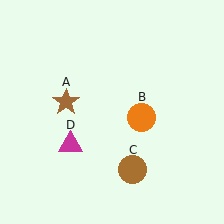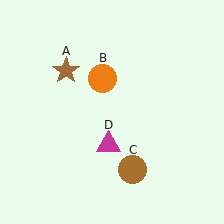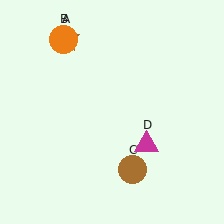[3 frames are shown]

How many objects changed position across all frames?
3 objects changed position: brown star (object A), orange circle (object B), magenta triangle (object D).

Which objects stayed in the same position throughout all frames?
Brown circle (object C) remained stationary.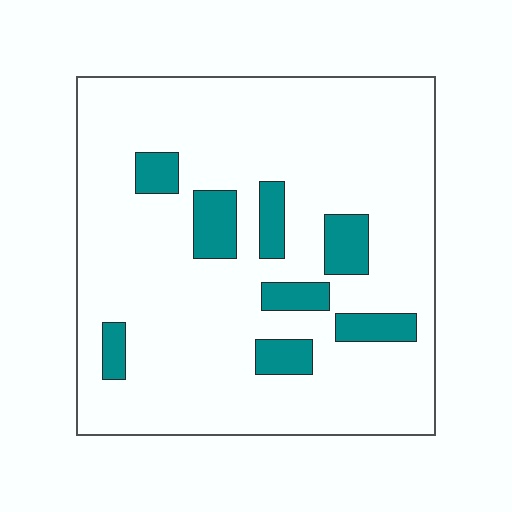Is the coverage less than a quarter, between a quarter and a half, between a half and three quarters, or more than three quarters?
Less than a quarter.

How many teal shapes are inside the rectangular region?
8.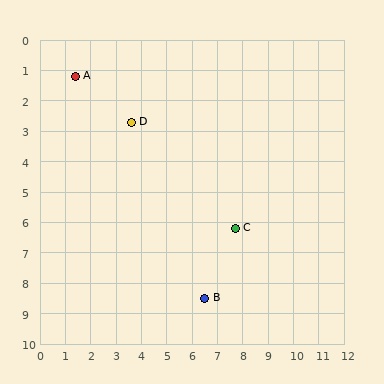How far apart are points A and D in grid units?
Points A and D are about 2.7 grid units apart.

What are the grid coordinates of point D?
Point D is at approximately (3.6, 2.7).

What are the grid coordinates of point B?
Point B is at approximately (6.5, 8.5).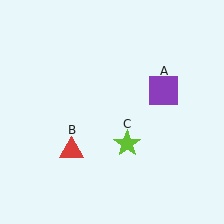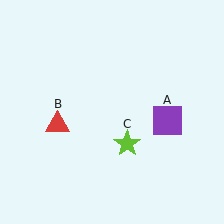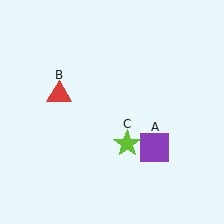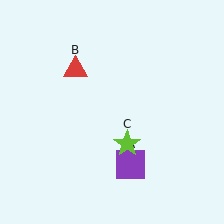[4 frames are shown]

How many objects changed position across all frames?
2 objects changed position: purple square (object A), red triangle (object B).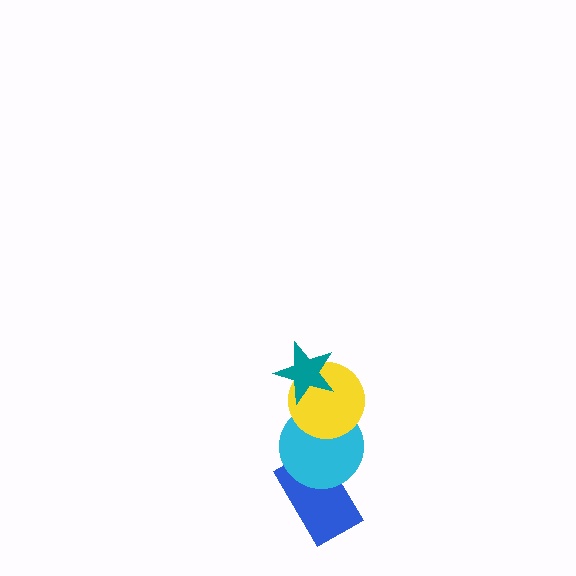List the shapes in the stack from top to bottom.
From top to bottom: the teal star, the yellow circle, the cyan circle, the blue rectangle.